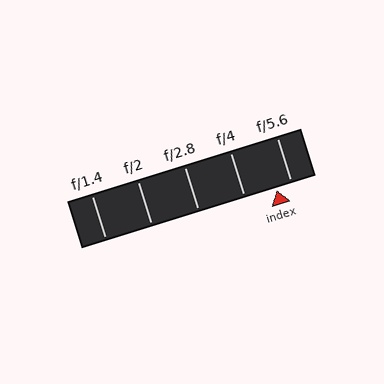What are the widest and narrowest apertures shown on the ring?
The widest aperture shown is f/1.4 and the narrowest is f/5.6.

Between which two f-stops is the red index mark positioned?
The index mark is between f/4 and f/5.6.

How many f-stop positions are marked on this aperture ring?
There are 5 f-stop positions marked.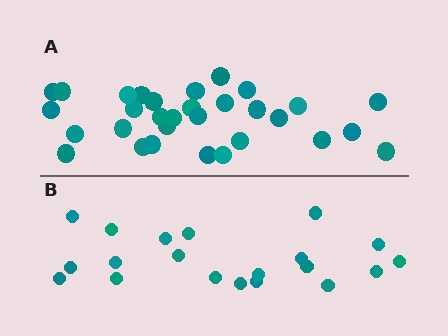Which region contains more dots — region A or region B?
Region A (the top region) has more dots.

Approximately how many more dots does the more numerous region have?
Region A has roughly 12 or so more dots than region B.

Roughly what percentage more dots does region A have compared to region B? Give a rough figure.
About 55% more.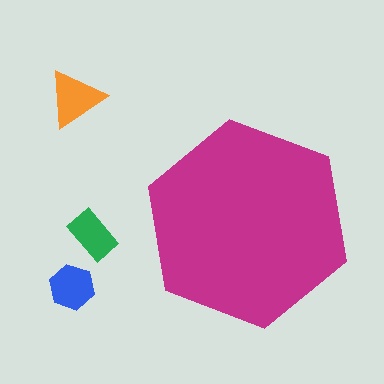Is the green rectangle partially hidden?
No, the green rectangle is fully visible.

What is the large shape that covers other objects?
A magenta hexagon.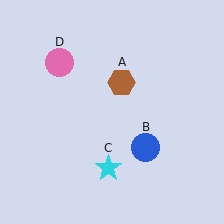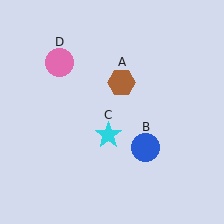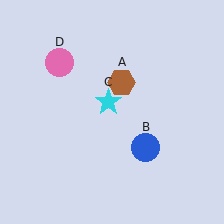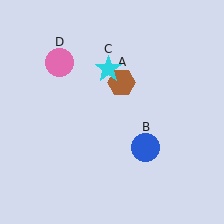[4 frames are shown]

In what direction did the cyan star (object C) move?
The cyan star (object C) moved up.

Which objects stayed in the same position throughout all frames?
Brown hexagon (object A) and blue circle (object B) and pink circle (object D) remained stationary.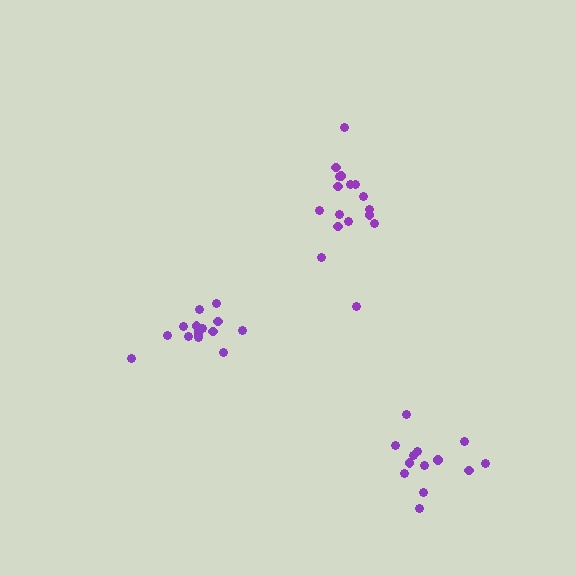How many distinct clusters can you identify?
There are 3 distinct clusters.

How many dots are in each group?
Group 1: 17 dots, Group 2: 13 dots, Group 3: 15 dots (45 total).